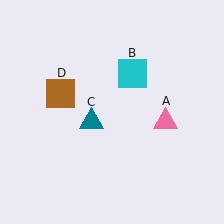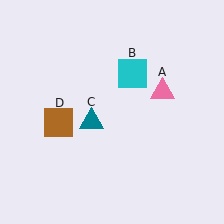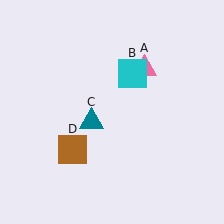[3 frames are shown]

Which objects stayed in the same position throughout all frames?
Cyan square (object B) and teal triangle (object C) remained stationary.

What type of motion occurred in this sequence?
The pink triangle (object A), brown square (object D) rotated counterclockwise around the center of the scene.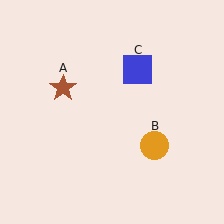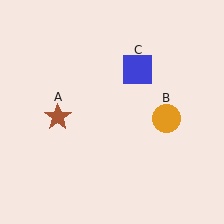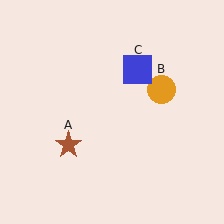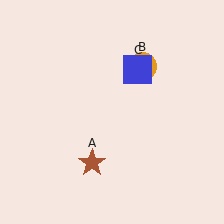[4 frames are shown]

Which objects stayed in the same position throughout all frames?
Blue square (object C) remained stationary.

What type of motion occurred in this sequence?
The brown star (object A), orange circle (object B) rotated counterclockwise around the center of the scene.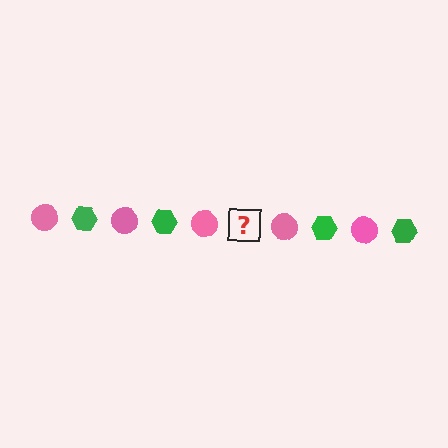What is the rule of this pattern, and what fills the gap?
The rule is that the pattern alternates between pink circle and green hexagon. The gap should be filled with a green hexagon.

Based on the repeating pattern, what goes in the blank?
The blank should be a green hexagon.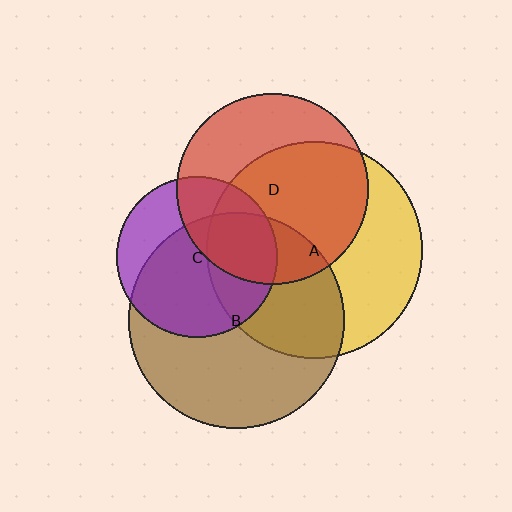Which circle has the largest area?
Circle A (yellow).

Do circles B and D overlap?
Yes.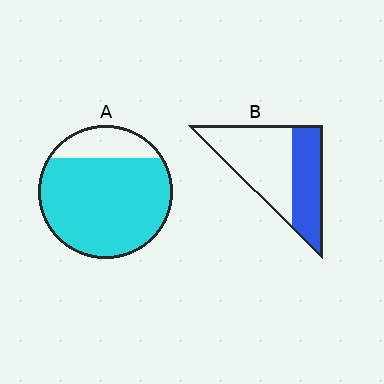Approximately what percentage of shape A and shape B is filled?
A is approximately 80% and B is approximately 40%.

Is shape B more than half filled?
No.